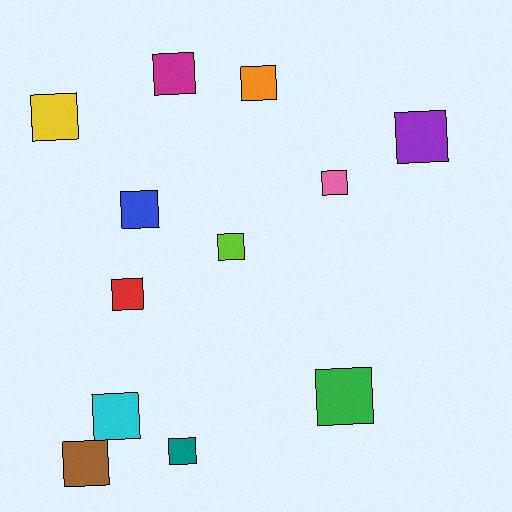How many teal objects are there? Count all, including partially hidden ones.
There is 1 teal object.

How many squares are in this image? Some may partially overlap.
There are 12 squares.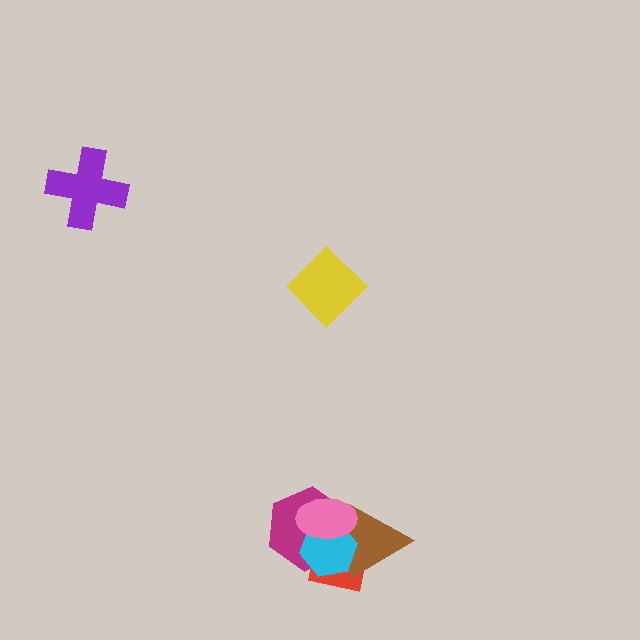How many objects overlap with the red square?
4 objects overlap with the red square.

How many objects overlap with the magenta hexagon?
4 objects overlap with the magenta hexagon.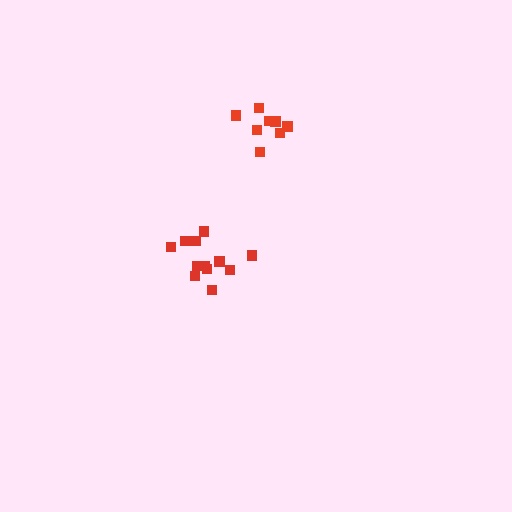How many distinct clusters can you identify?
There are 2 distinct clusters.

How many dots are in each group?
Group 1: 8 dots, Group 2: 12 dots (20 total).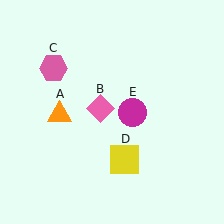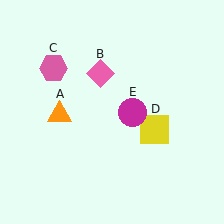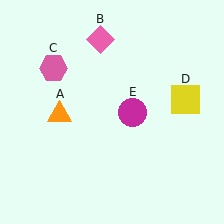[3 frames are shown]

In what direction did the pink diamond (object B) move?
The pink diamond (object B) moved up.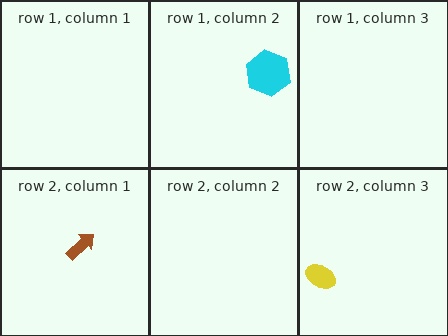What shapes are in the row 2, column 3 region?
The yellow ellipse.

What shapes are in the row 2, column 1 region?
The brown arrow.